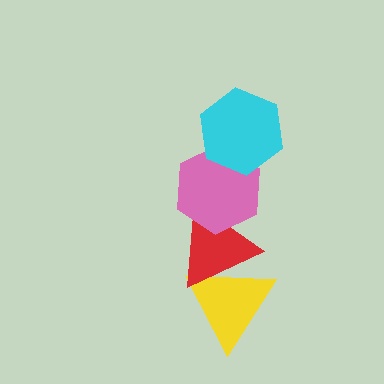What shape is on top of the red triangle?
The pink hexagon is on top of the red triangle.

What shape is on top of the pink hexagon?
The cyan hexagon is on top of the pink hexagon.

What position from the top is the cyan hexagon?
The cyan hexagon is 1st from the top.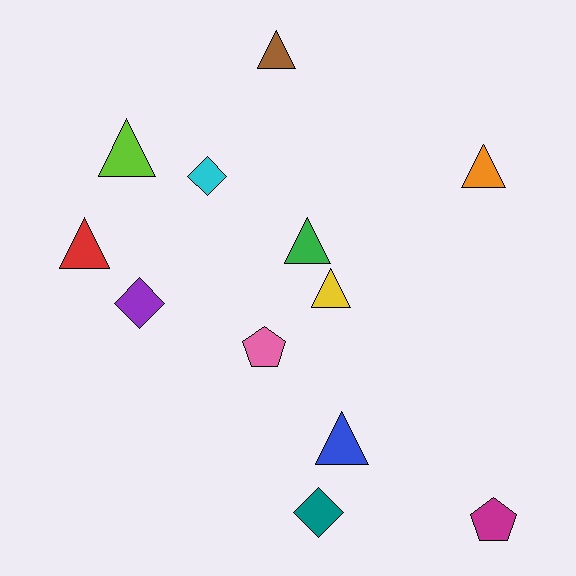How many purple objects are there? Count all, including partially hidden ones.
There is 1 purple object.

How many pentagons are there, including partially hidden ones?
There are 2 pentagons.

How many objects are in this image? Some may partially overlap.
There are 12 objects.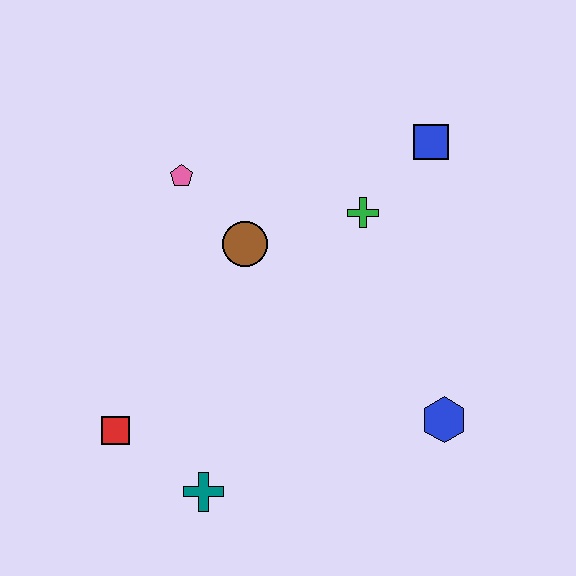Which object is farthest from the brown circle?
The blue hexagon is farthest from the brown circle.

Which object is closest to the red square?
The teal cross is closest to the red square.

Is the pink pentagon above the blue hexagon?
Yes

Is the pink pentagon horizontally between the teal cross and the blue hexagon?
No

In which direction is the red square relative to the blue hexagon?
The red square is to the left of the blue hexagon.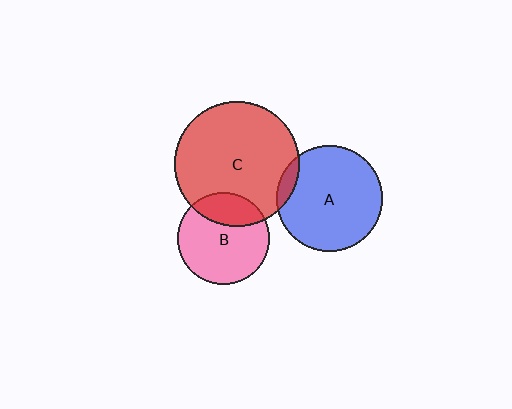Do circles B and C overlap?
Yes.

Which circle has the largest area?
Circle C (red).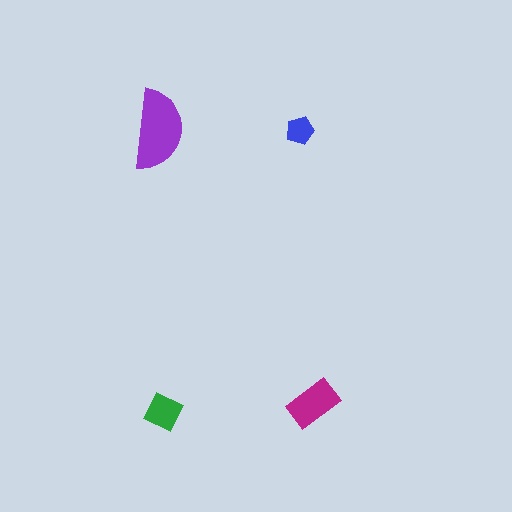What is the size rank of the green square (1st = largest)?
3rd.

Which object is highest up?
The purple semicircle is topmost.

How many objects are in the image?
There are 4 objects in the image.